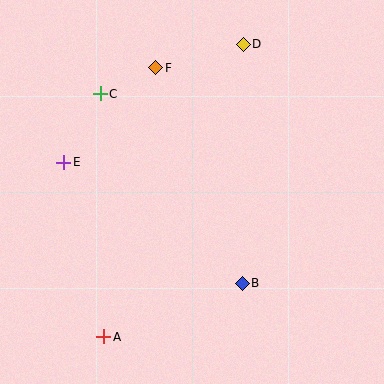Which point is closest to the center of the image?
Point B at (242, 283) is closest to the center.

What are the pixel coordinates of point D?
Point D is at (243, 44).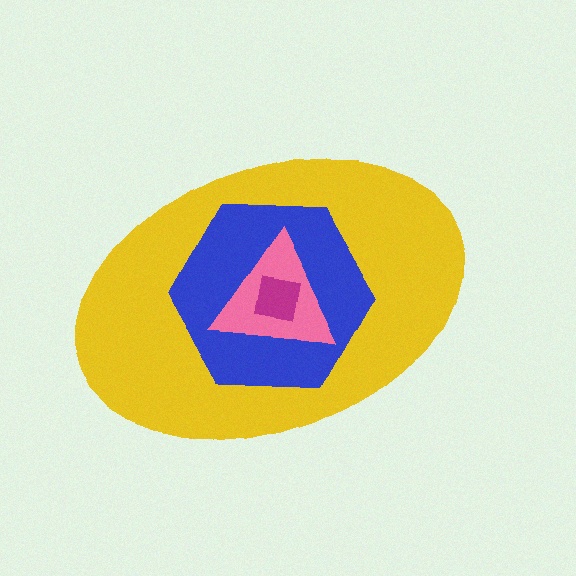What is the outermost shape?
The yellow ellipse.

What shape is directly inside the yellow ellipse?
The blue hexagon.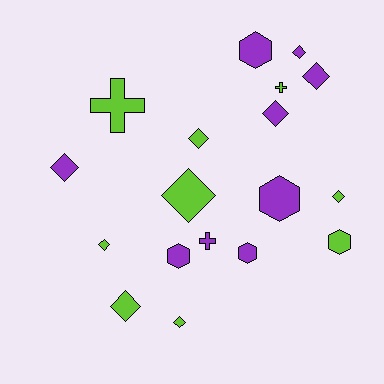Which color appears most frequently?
Purple, with 9 objects.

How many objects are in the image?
There are 18 objects.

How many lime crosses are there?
There are 2 lime crosses.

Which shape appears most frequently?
Diamond, with 10 objects.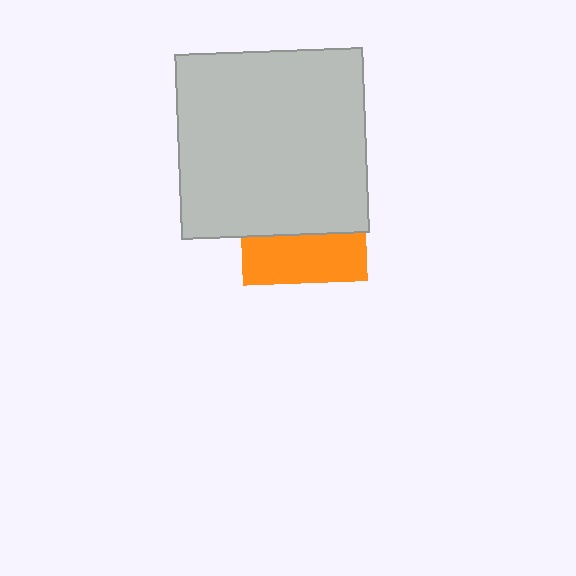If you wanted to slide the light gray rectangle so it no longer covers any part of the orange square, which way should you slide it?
Slide it up — that is the most direct way to separate the two shapes.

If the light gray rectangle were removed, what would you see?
You would see the complete orange square.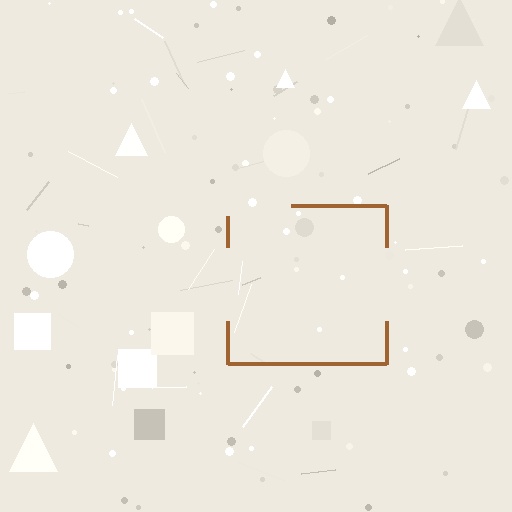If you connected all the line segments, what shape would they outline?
They would outline a square.